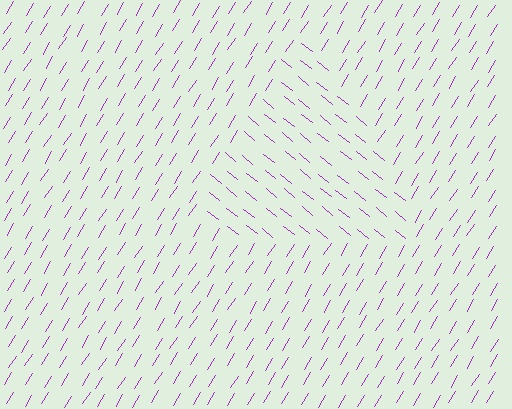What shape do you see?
I see a triangle.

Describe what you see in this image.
The image is filled with small purple line segments. A triangle region in the image has lines oriented differently from the surrounding lines, creating a visible texture boundary.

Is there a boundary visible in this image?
Yes, there is a texture boundary formed by a change in line orientation.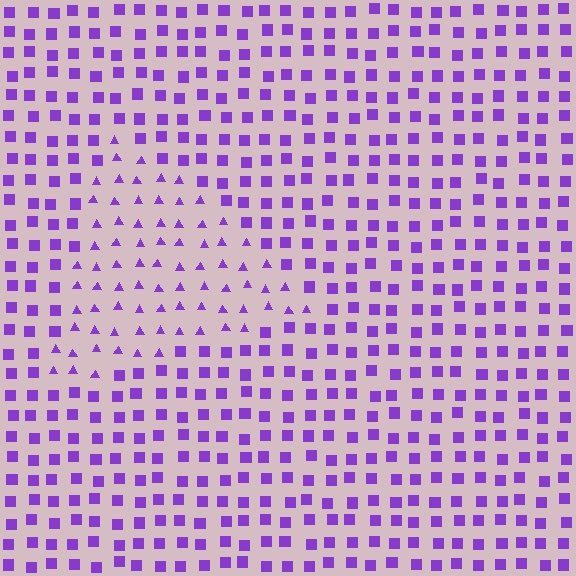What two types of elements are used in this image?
The image uses triangles inside the triangle region and squares outside it.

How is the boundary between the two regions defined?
The boundary is defined by a change in element shape: triangles inside vs. squares outside. All elements share the same color and spacing.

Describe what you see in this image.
The image is filled with small purple elements arranged in a uniform grid. A triangle-shaped region contains triangles, while the surrounding area contains squares. The boundary is defined purely by the change in element shape.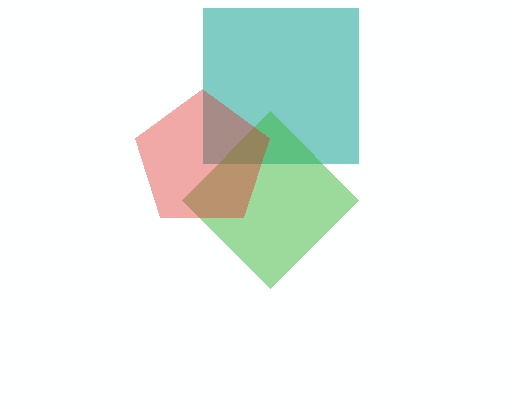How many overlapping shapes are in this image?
There are 3 overlapping shapes in the image.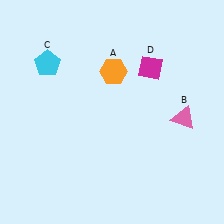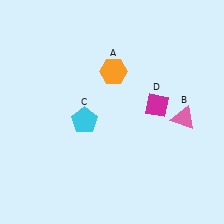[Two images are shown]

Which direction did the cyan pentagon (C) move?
The cyan pentagon (C) moved down.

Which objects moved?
The objects that moved are: the cyan pentagon (C), the magenta diamond (D).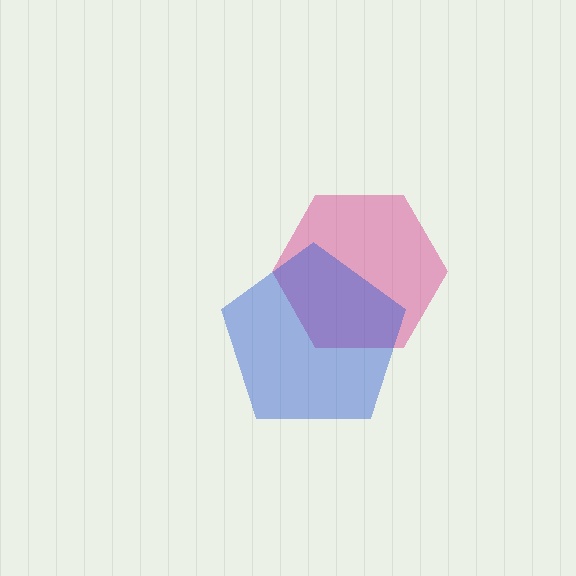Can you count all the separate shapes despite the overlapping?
Yes, there are 2 separate shapes.